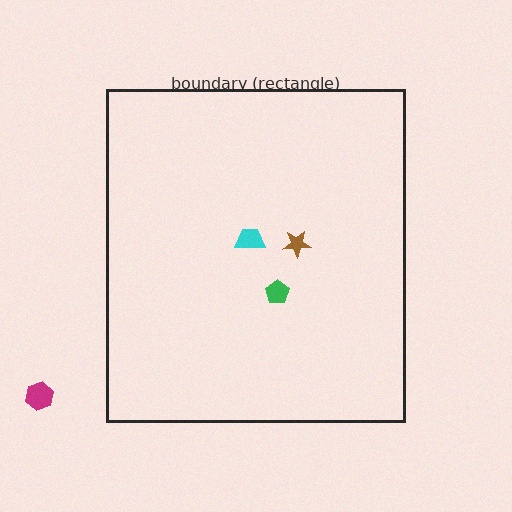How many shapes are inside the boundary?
3 inside, 1 outside.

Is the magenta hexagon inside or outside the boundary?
Outside.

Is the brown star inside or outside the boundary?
Inside.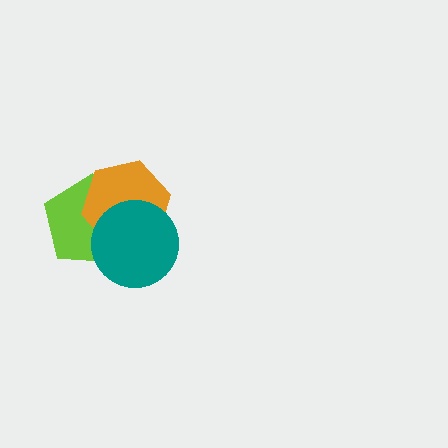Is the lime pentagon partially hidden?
Yes, it is partially covered by another shape.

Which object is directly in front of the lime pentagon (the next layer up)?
The orange hexagon is directly in front of the lime pentagon.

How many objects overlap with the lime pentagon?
2 objects overlap with the lime pentagon.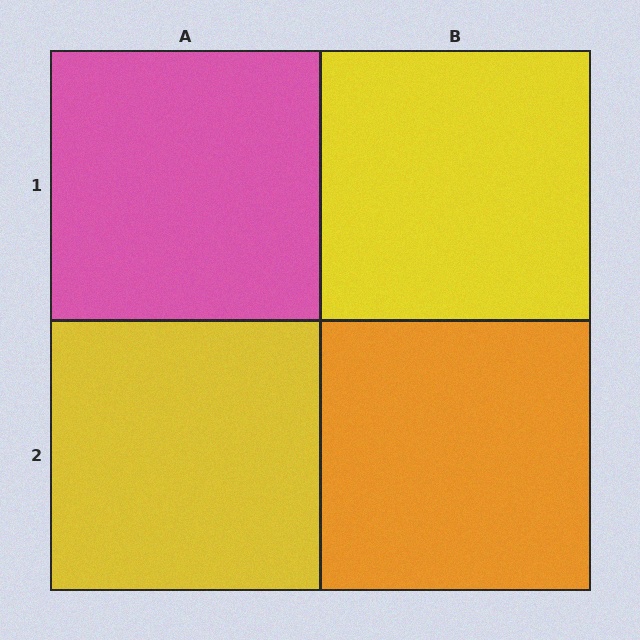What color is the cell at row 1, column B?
Yellow.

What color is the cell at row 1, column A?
Pink.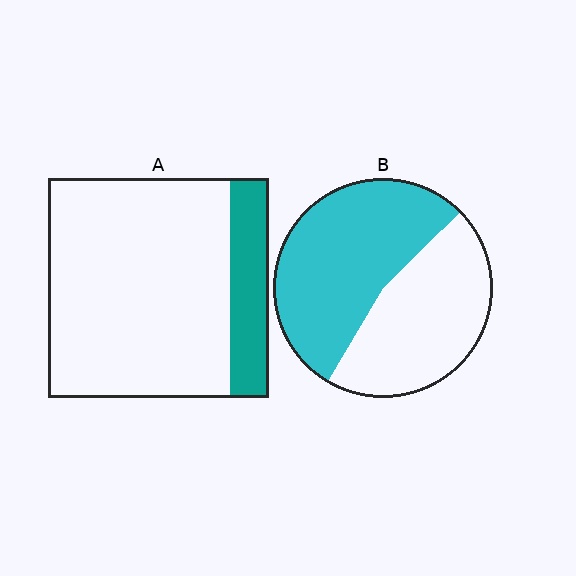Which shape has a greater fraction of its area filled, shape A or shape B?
Shape B.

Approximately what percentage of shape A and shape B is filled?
A is approximately 20% and B is approximately 55%.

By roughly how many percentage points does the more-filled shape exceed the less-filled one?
By roughly 35 percentage points (B over A).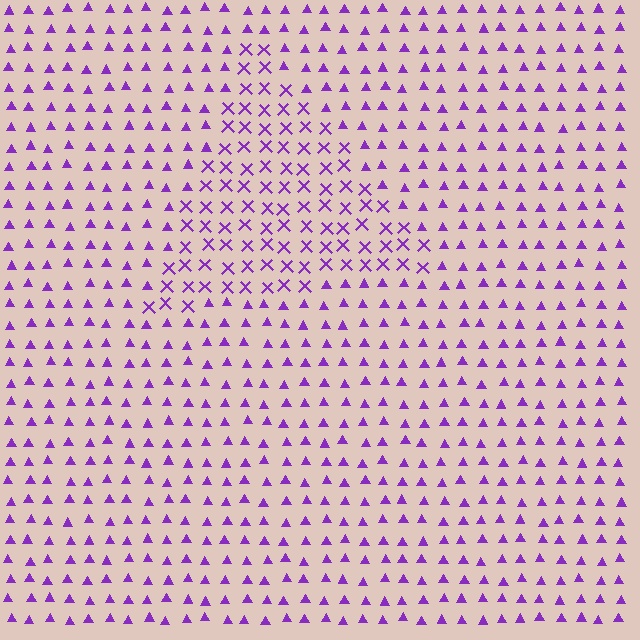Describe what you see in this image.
The image is filled with small purple elements arranged in a uniform grid. A triangle-shaped region contains X marks, while the surrounding area contains triangles. The boundary is defined purely by the change in element shape.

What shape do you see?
I see a triangle.